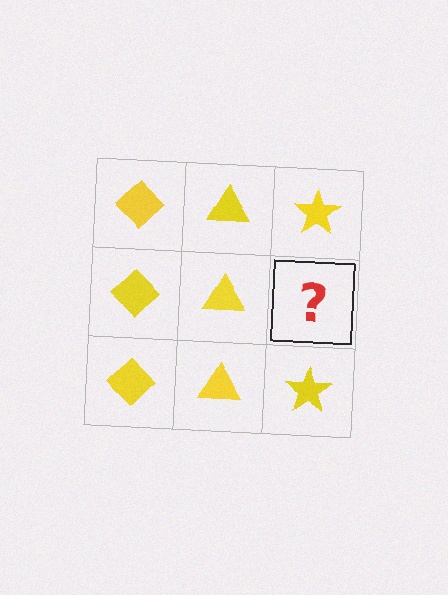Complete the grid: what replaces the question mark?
The question mark should be replaced with a yellow star.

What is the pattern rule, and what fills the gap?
The rule is that each column has a consistent shape. The gap should be filled with a yellow star.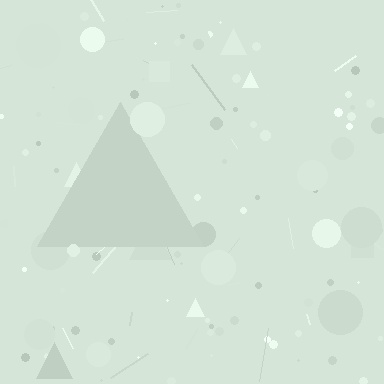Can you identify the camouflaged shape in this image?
The camouflaged shape is a triangle.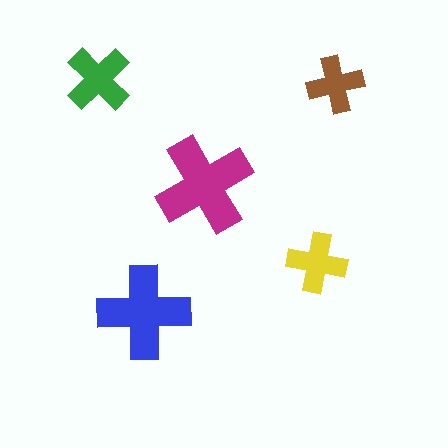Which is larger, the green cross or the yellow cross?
The green one.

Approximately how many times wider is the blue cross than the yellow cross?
About 1.5 times wider.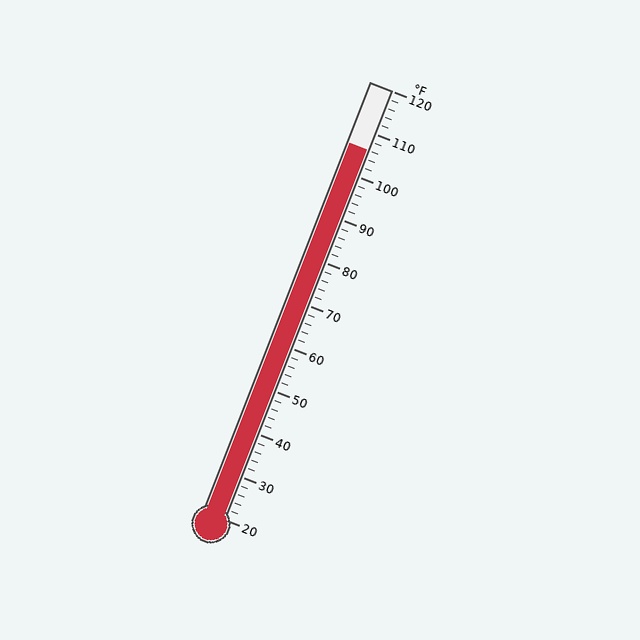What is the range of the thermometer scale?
The thermometer scale ranges from 20°F to 120°F.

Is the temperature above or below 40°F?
The temperature is above 40°F.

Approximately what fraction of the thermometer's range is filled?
The thermometer is filled to approximately 85% of its range.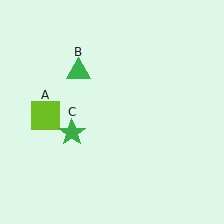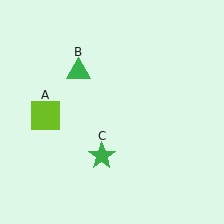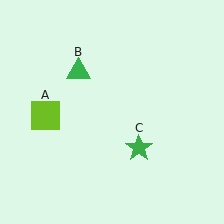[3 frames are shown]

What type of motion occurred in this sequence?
The green star (object C) rotated counterclockwise around the center of the scene.